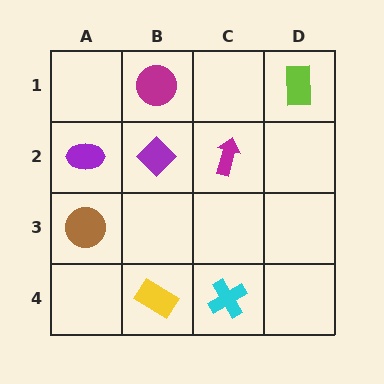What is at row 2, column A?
A purple ellipse.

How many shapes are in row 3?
1 shape.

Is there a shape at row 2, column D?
No, that cell is empty.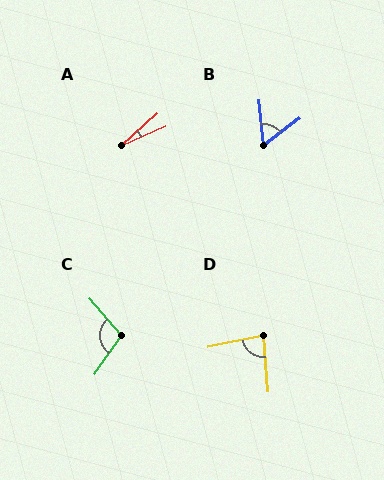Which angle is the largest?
C, at approximately 104 degrees.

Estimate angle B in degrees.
Approximately 60 degrees.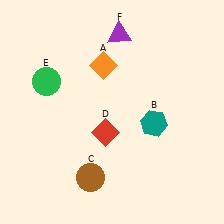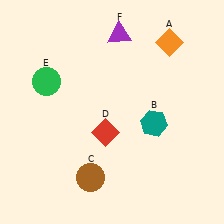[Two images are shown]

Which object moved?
The orange diamond (A) moved right.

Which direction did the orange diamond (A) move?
The orange diamond (A) moved right.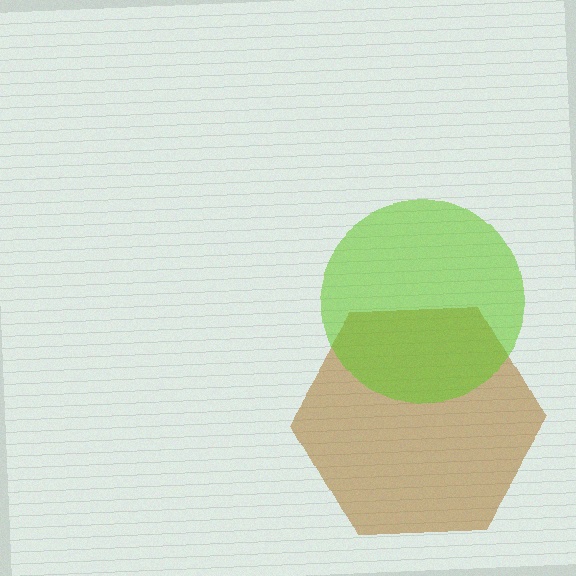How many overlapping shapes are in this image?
There are 2 overlapping shapes in the image.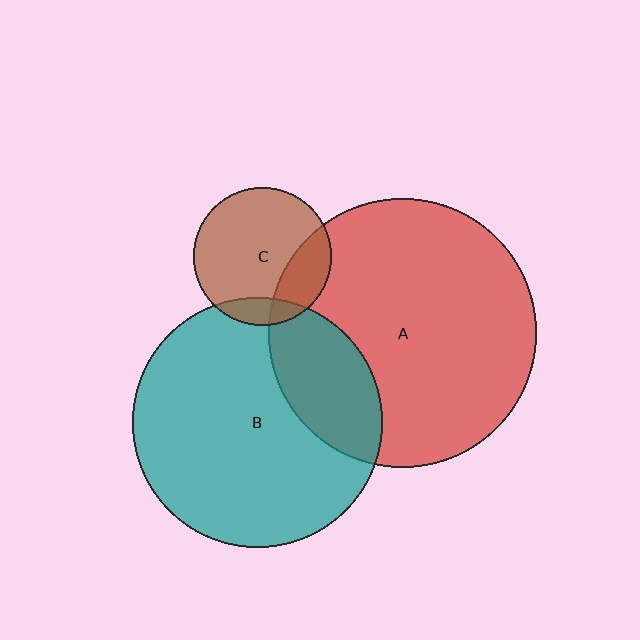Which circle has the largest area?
Circle A (red).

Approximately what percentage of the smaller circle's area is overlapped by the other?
Approximately 25%.